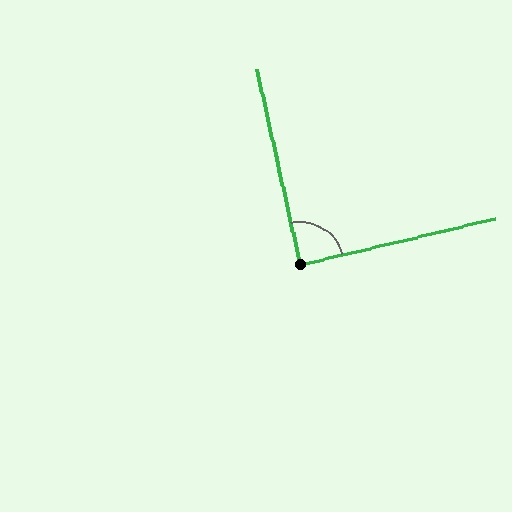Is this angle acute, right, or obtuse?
It is approximately a right angle.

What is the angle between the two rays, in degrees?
Approximately 89 degrees.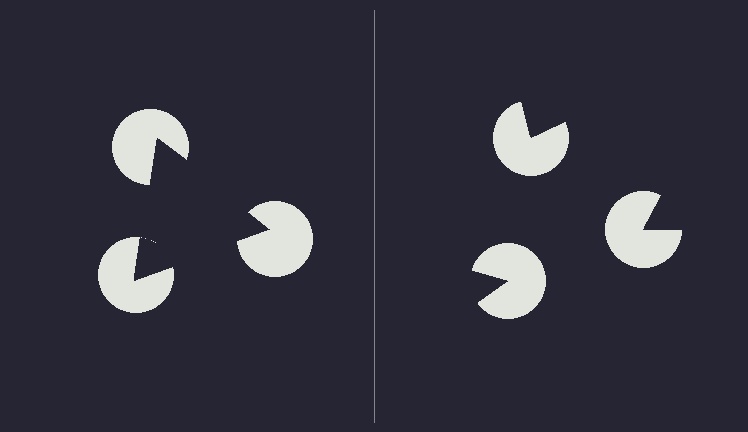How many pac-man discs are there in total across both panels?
6 — 3 on each side.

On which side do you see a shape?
An illusory triangle appears on the left side. On the right side the wedge cuts are rotated, so no coherent shape forms.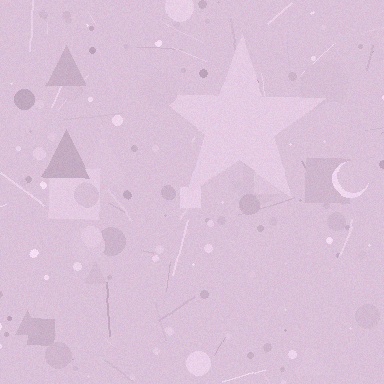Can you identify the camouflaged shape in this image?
The camouflaged shape is a star.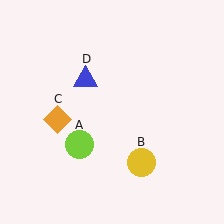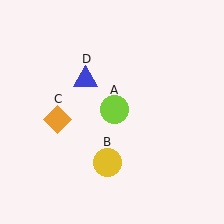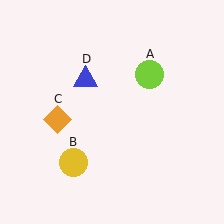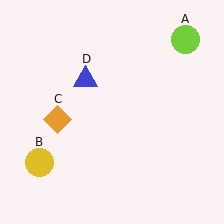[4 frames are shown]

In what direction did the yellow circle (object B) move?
The yellow circle (object B) moved left.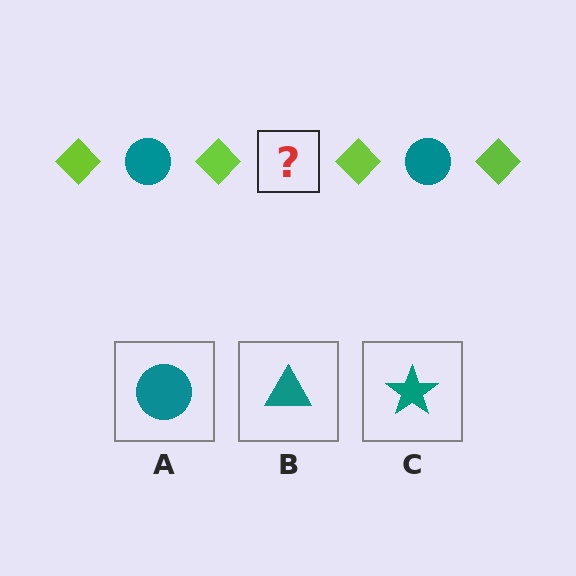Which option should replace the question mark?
Option A.